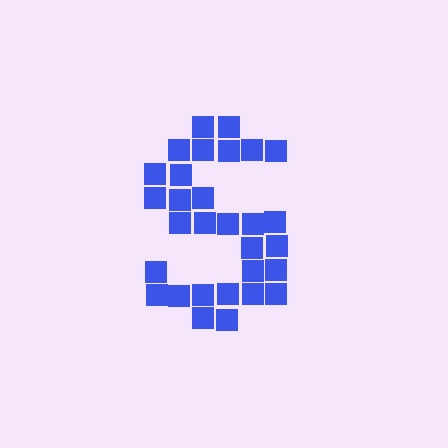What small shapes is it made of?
It is made of small squares.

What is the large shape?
The large shape is the letter S.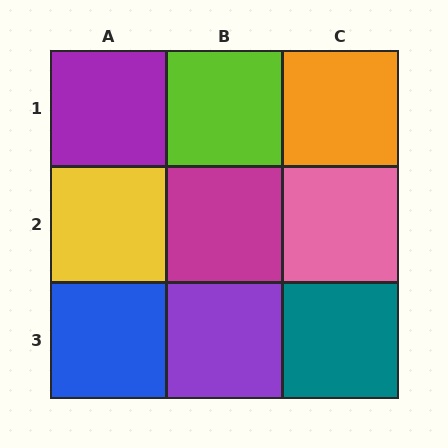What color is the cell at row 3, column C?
Teal.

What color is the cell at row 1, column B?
Lime.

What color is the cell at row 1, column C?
Orange.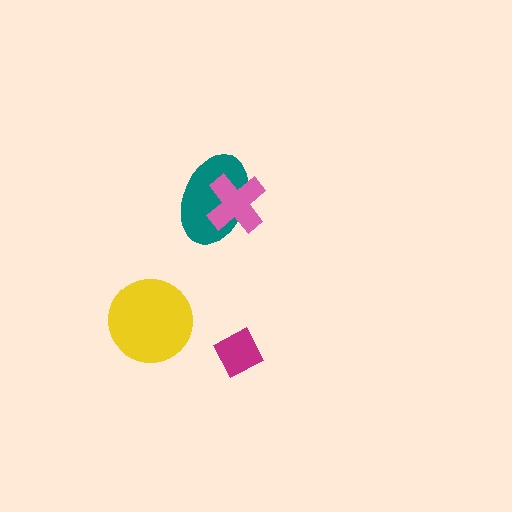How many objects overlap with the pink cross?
1 object overlaps with the pink cross.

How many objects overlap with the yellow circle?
0 objects overlap with the yellow circle.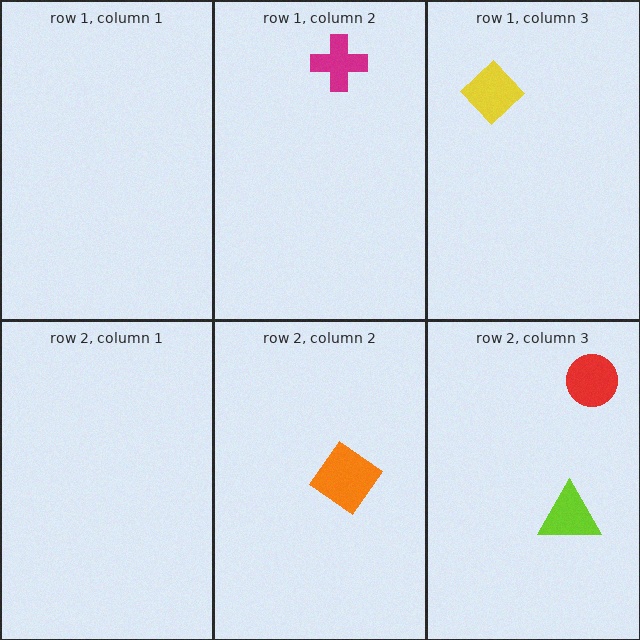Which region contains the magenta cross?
The row 1, column 2 region.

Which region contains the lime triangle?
The row 2, column 3 region.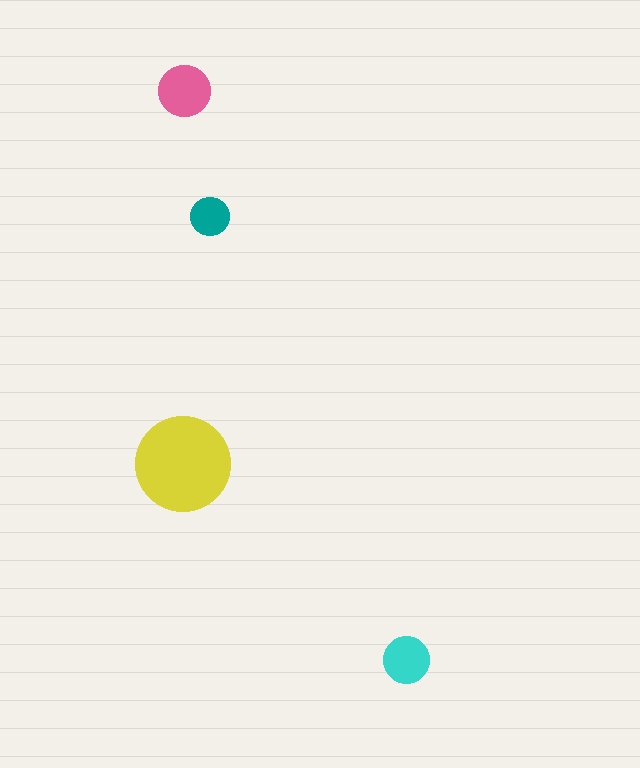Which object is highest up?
The pink circle is topmost.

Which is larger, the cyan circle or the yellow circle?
The yellow one.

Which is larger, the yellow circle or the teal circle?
The yellow one.